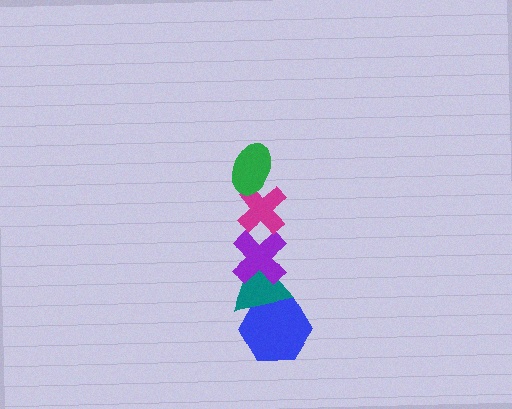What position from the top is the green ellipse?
The green ellipse is 1st from the top.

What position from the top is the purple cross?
The purple cross is 3rd from the top.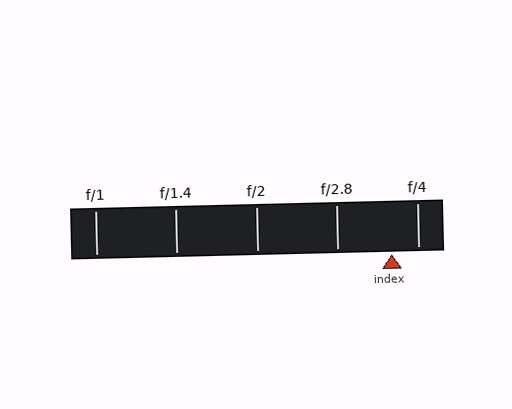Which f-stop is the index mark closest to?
The index mark is closest to f/4.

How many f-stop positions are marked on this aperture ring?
There are 5 f-stop positions marked.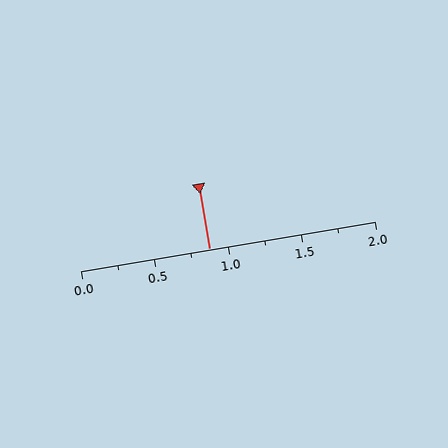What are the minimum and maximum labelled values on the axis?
The axis runs from 0.0 to 2.0.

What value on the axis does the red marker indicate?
The marker indicates approximately 0.88.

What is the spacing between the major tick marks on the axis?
The major ticks are spaced 0.5 apart.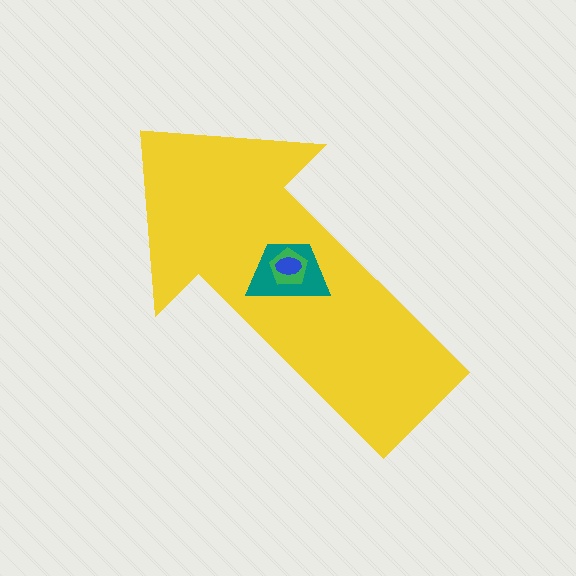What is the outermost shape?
The yellow arrow.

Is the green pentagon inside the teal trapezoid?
Yes.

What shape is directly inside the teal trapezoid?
The green pentagon.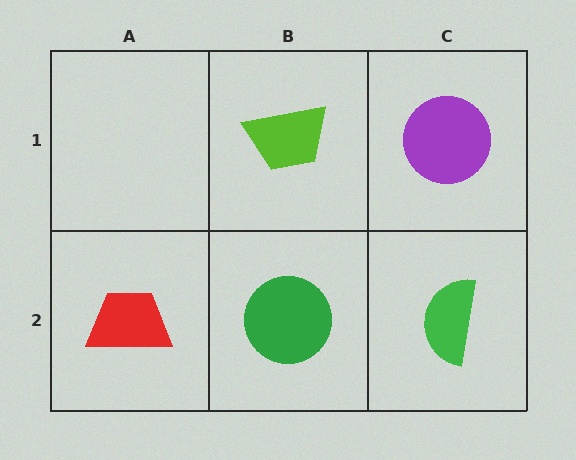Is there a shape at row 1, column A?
No, that cell is empty.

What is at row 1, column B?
A lime trapezoid.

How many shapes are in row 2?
3 shapes.